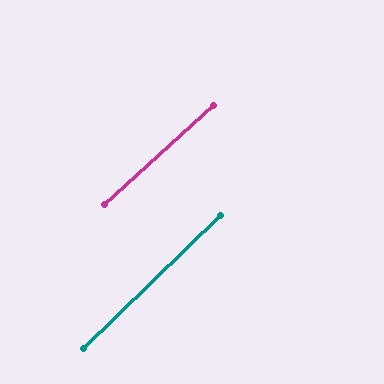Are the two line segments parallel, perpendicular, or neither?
Parallel — their directions differ by only 1.7°.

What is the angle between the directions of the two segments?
Approximately 2 degrees.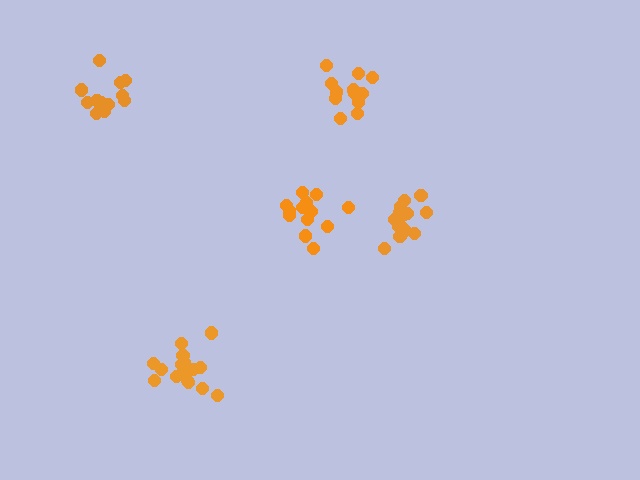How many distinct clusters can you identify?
There are 5 distinct clusters.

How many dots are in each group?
Group 1: 12 dots, Group 2: 12 dots, Group 3: 16 dots, Group 4: 16 dots, Group 5: 14 dots (70 total).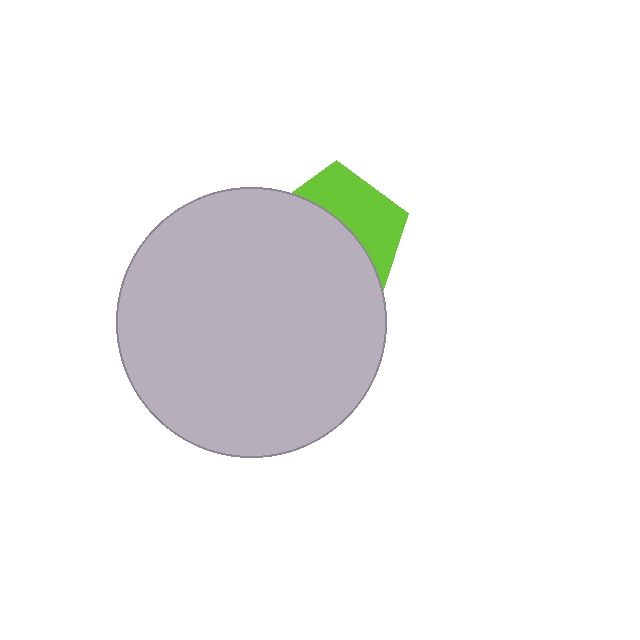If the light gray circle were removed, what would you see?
You would see the complete lime pentagon.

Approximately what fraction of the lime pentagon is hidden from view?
Roughly 60% of the lime pentagon is hidden behind the light gray circle.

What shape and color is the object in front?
The object in front is a light gray circle.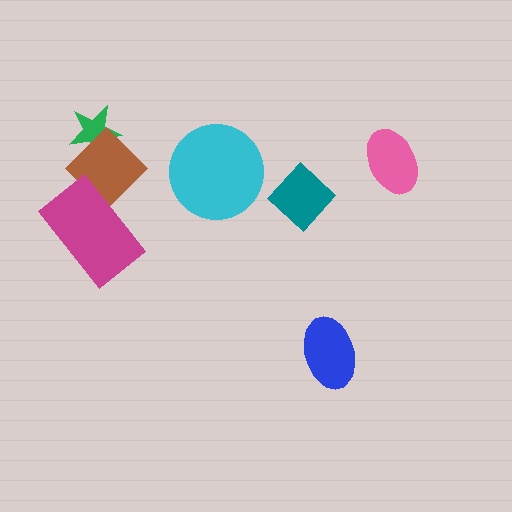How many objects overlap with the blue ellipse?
0 objects overlap with the blue ellipse.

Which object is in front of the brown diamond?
The magenta rectangle is in front of the brown diamond.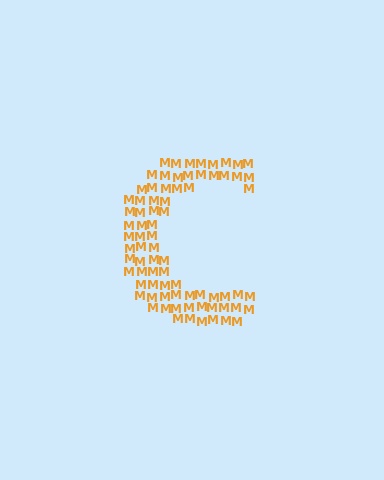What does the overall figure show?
The overall figure shows the letter C.